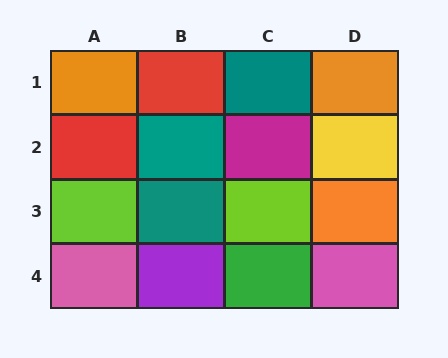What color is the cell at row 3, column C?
Lime.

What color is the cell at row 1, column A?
Orange.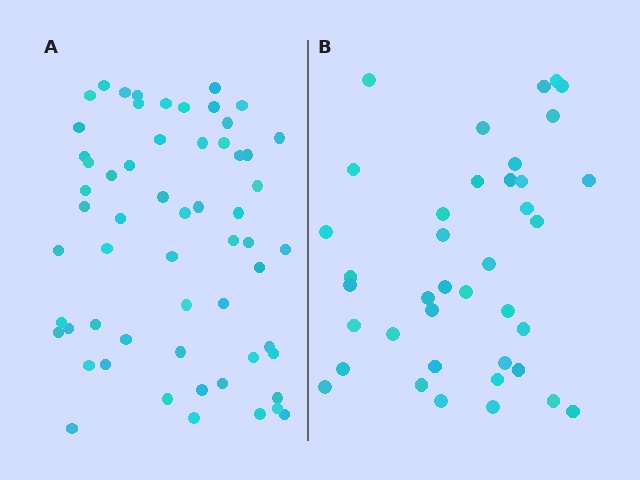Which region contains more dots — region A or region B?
Region A (the left region) has more dots.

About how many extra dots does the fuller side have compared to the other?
Region A has approximately 20 more dots than region B.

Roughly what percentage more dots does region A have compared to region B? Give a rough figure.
About 50% more.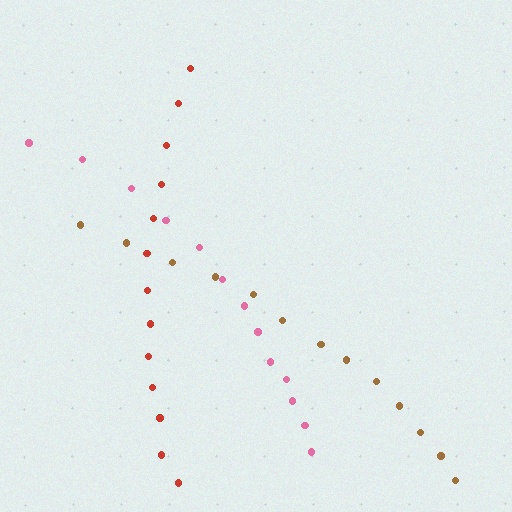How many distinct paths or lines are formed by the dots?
There are 3 distinct paths.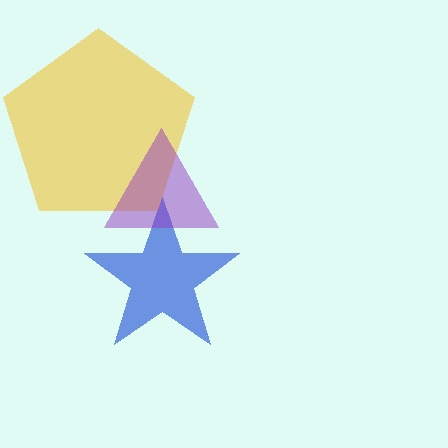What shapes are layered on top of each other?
The layered shapes are: a blue star, a yellow pentagon, a purple triangle.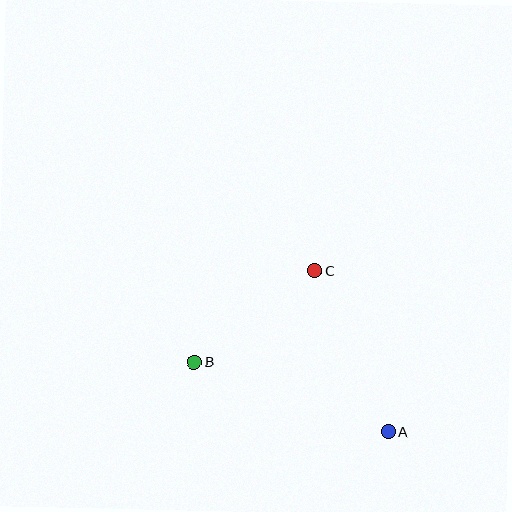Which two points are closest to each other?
Points B and C are closest to each other.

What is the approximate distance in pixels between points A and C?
The distance between A and C is approximately 177 pixels.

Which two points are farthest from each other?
Points A and B are farthest from each other.